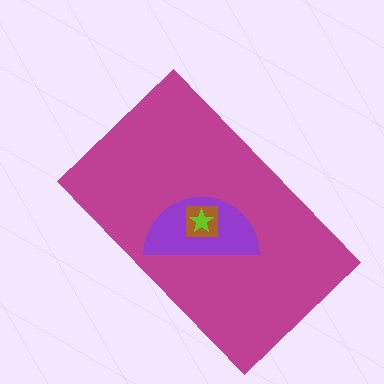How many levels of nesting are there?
4.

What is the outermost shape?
The magenta rectangle.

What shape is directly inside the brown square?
The lime star.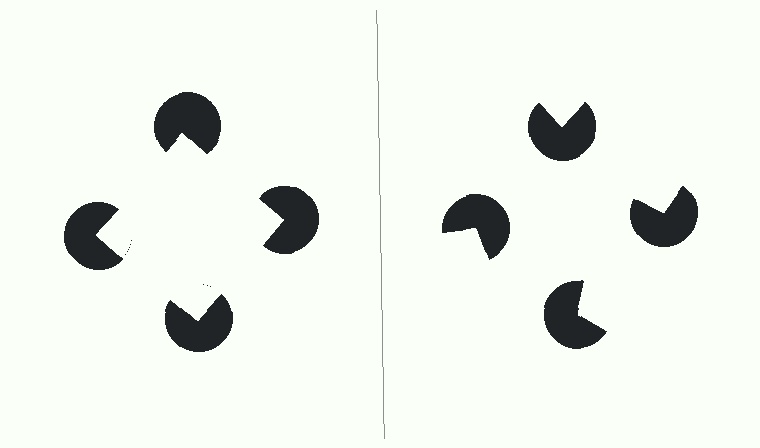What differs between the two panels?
The pac-man discs are positioned identically on both sides; only the wedge orientations differ. On the left they align to a square; on the right they are misaligned.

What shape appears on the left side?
An illusory square.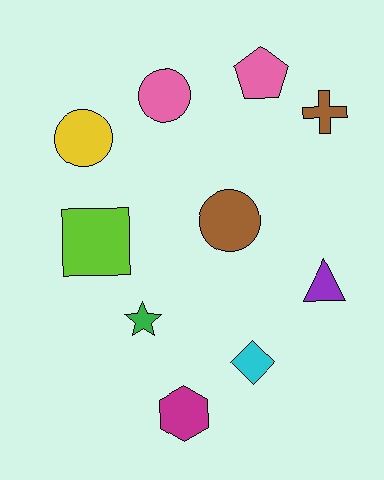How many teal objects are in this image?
There are no teal objects.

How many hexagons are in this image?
There is 1 hexagon.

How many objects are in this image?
There are 10 objects.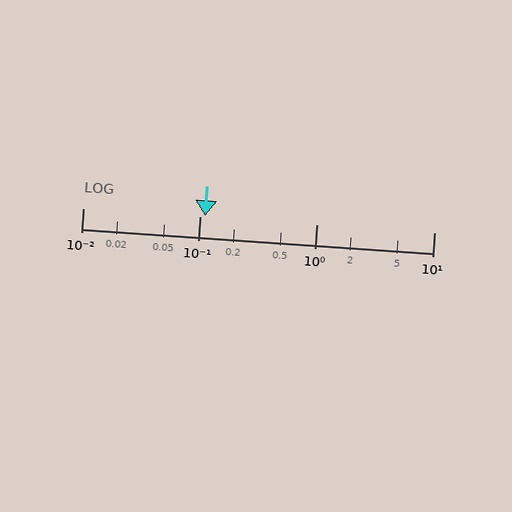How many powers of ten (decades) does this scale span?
The scale spans 3 decades, from 0.01 to 10.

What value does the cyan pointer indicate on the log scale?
The pointer indicates approximately 0.11.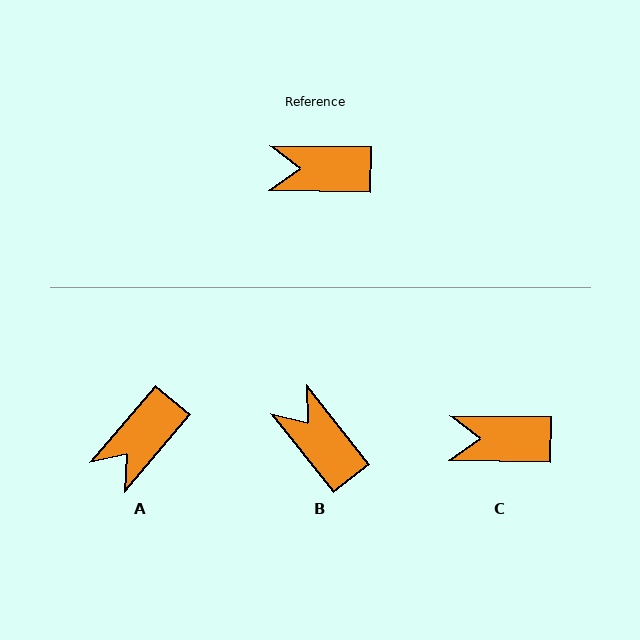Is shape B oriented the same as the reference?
No, it is off by about 51 degrees.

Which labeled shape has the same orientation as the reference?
C.